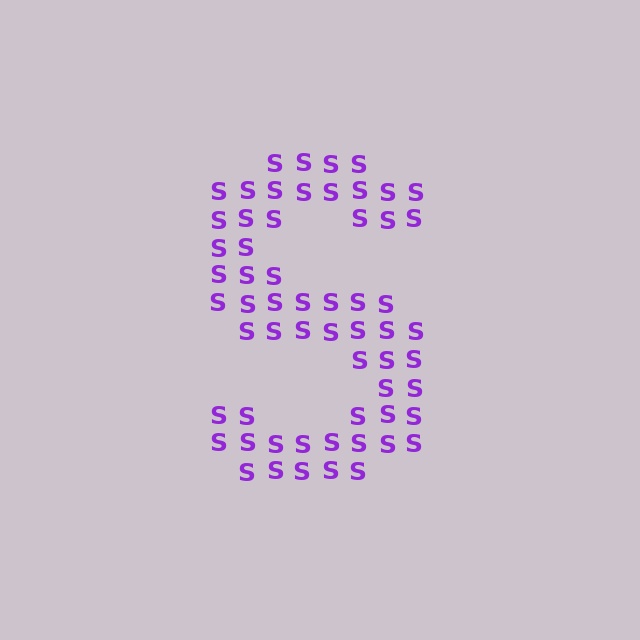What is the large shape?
The large shape is the letter S.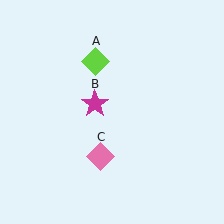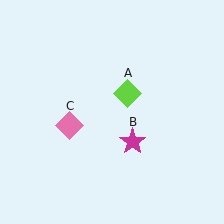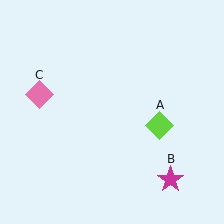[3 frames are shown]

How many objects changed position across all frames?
3 objects changed position: lime diamond (object A), magenta star (object B), pink diamond (object C).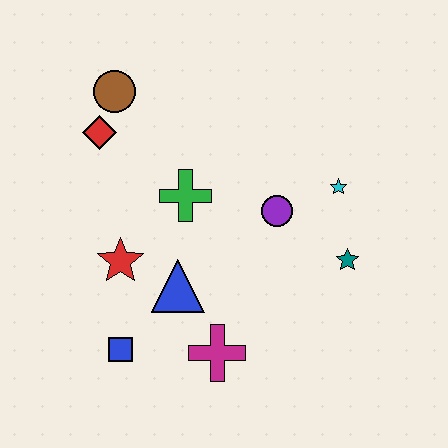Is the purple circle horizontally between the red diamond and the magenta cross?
No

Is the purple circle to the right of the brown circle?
Yes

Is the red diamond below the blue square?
No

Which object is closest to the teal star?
The cyan star is closest to the teal star.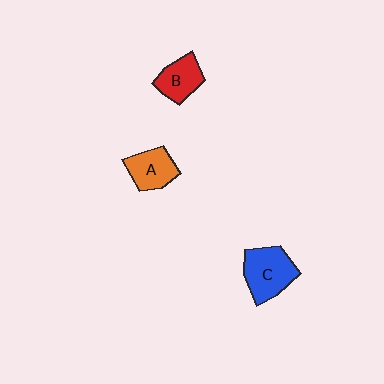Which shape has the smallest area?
Shape B (red).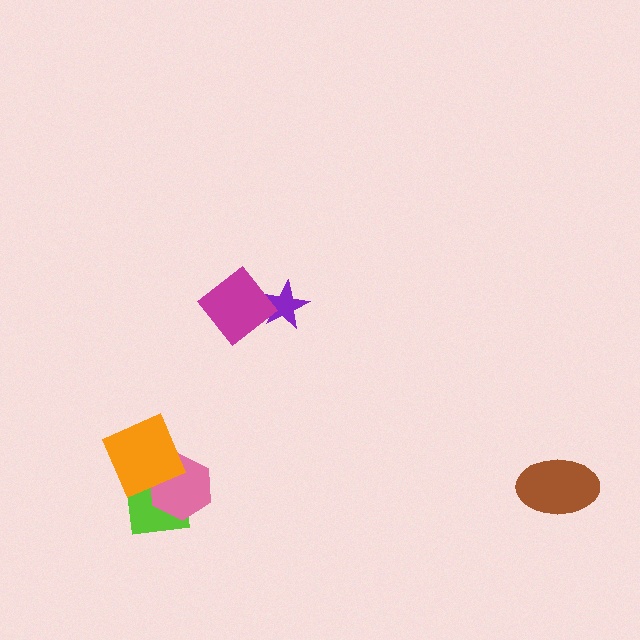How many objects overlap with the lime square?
2 objects overlap with the lime square.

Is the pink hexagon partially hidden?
Yes, it is partially covered by another shape.